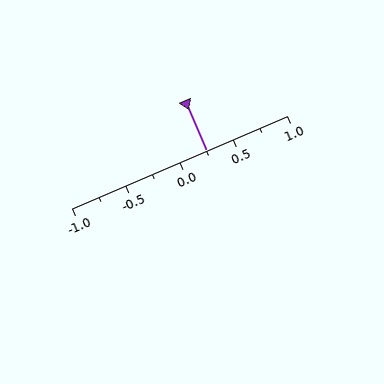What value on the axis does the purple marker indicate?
The marker indicates approximately 0.25.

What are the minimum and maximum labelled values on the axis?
The axis runs from -1.0 to 1.0.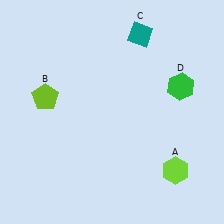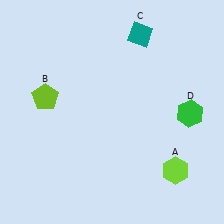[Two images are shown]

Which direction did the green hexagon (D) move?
The green hexagon (D) moved down.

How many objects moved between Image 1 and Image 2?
1 object moved between the two images.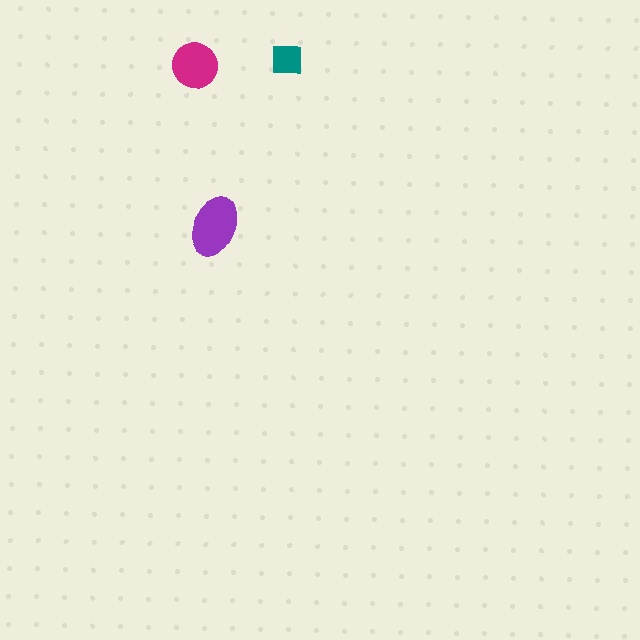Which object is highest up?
The teal square is topmost.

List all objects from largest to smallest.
The purple ellipse, the magenta circle, the teal square.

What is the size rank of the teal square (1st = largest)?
3rd.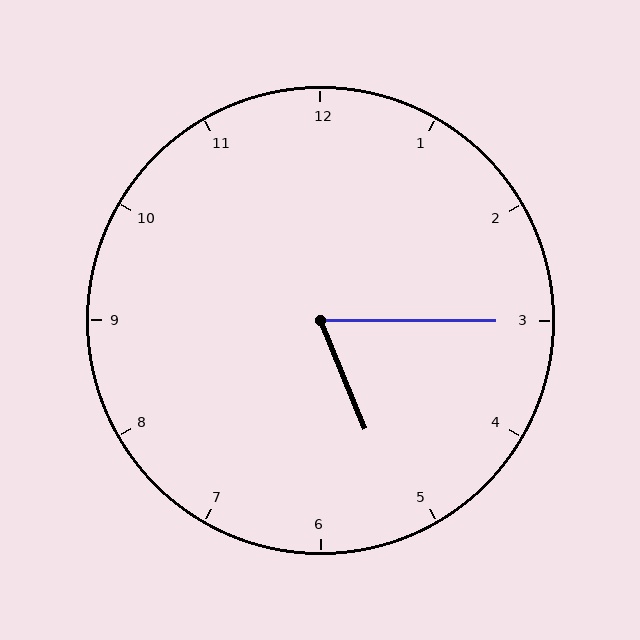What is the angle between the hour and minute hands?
Approximately 68 degrees.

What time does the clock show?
5:15.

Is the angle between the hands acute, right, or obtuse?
It is acute.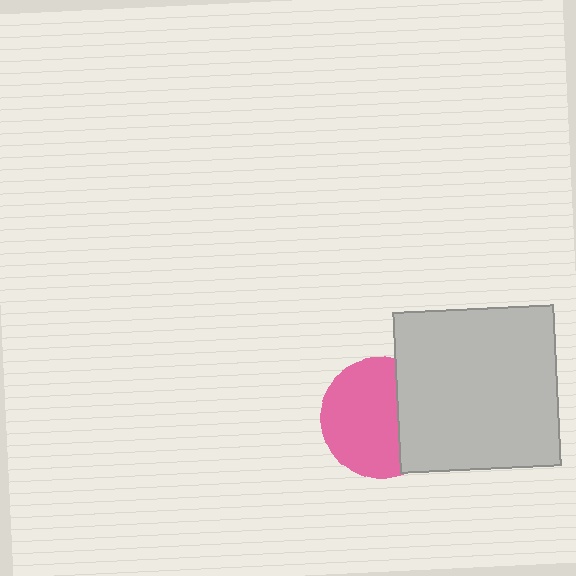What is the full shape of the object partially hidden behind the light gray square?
The partially hidden object is a pink circle.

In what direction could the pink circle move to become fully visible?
The pink circle could move left. That would shift it out from behind the light gray square entirely.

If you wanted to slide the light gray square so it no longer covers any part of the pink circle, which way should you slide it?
Slide it right — that is the most direct way to separate the two shapes.